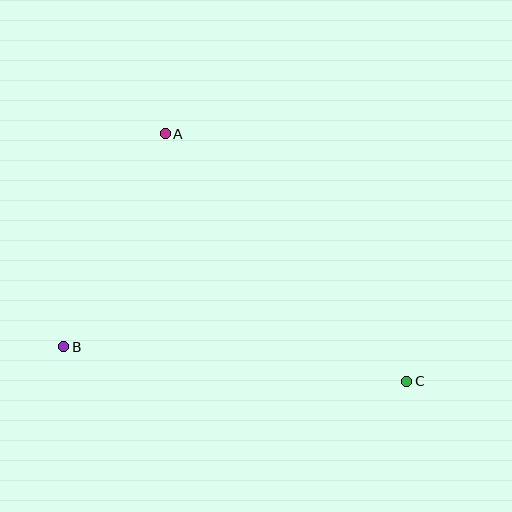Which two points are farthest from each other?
Points A and C are farthest from each other.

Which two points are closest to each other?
Points A and B are closest to each other.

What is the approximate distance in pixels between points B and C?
The distance between B and C is approximately 345 pixels.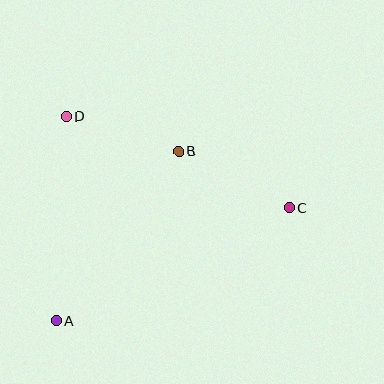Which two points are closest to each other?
Points B and D are closest to each other.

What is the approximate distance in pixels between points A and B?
The distance between A and B is approximately 209 pixels.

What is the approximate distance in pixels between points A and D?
The distance between A and D is approximately 205 pixels.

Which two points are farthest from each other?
Points A and C are farthest from each other.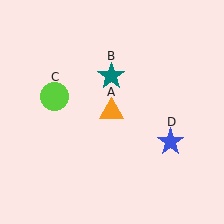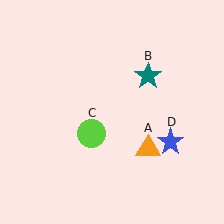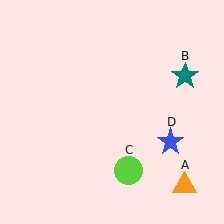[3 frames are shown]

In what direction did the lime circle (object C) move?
The lime circle (object C) moved down and to the right.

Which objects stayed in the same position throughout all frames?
Blue star (object D) remained stationary.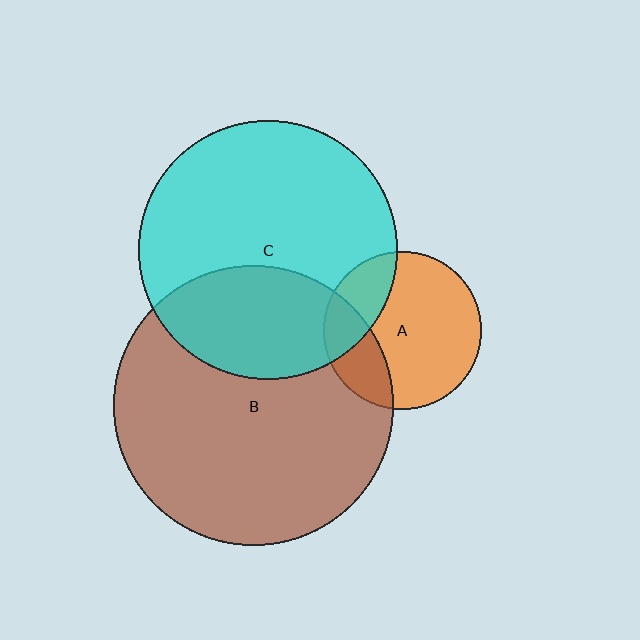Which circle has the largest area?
Circle B (brown).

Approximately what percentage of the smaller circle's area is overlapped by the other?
Approximately 25%.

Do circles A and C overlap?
Yes.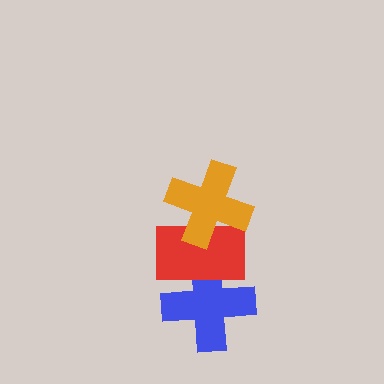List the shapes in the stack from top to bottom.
From top to bottom: the orange cross, the red rectangle, the blue cross.